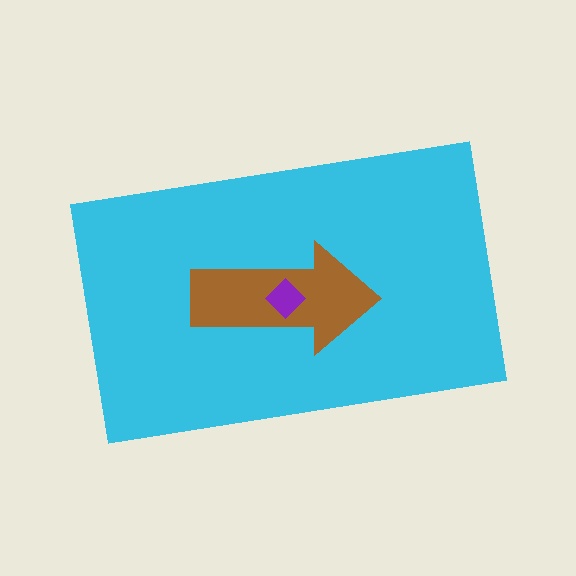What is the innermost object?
The purple diamond.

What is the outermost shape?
The cyan rectangle.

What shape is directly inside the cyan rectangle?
The brown arrow.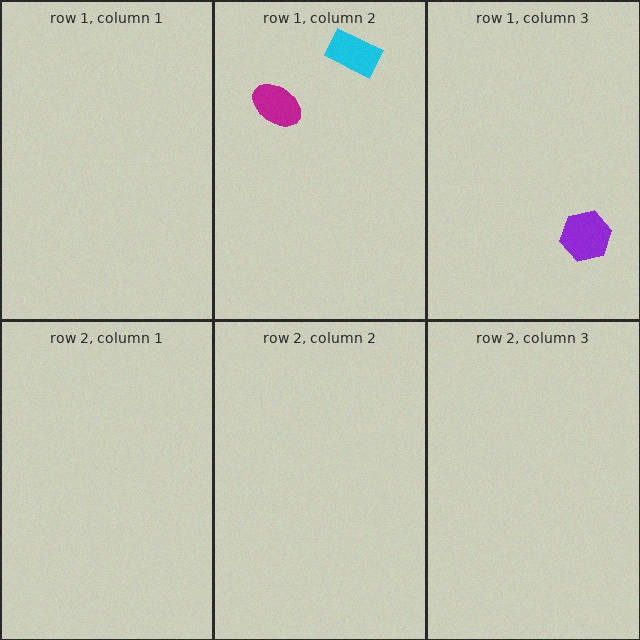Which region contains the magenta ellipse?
The row 1, column 2 region.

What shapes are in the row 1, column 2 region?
The magenta ellipse, the cyan rectangle.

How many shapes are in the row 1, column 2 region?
2.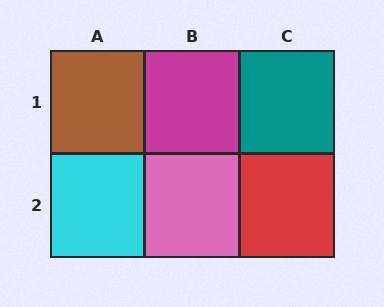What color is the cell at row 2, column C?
Red.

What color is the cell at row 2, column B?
Pink.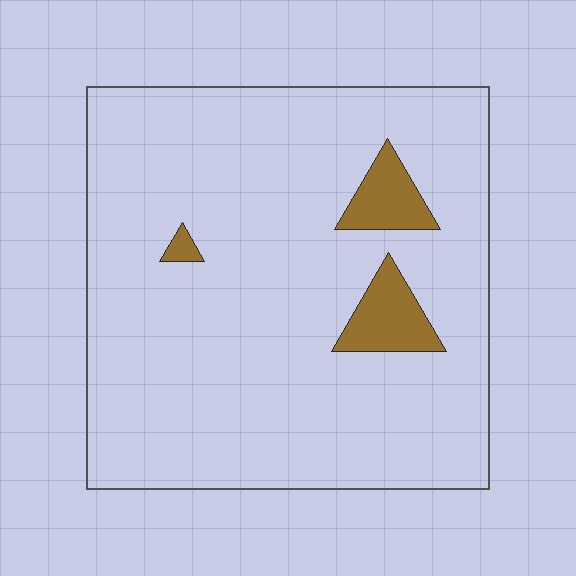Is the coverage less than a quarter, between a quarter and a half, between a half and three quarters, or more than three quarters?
Less than a quarter.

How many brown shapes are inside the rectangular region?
3.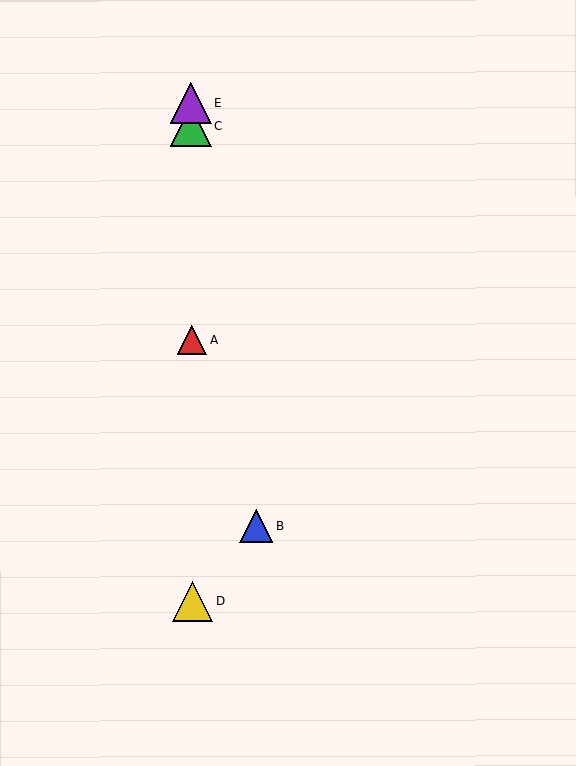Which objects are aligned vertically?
Objects A, C, D, E are aligned vertically.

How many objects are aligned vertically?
4 objects (A, C, D, E) are aligned vertically.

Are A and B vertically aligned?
No, A is at x≈192 and B is at x≈257.